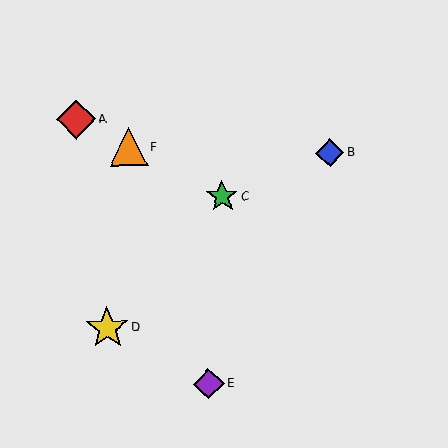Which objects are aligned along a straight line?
Objects A, C, F are aligned along a straight line.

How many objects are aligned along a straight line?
3 objects (A, C, F) are aligned along a straight line.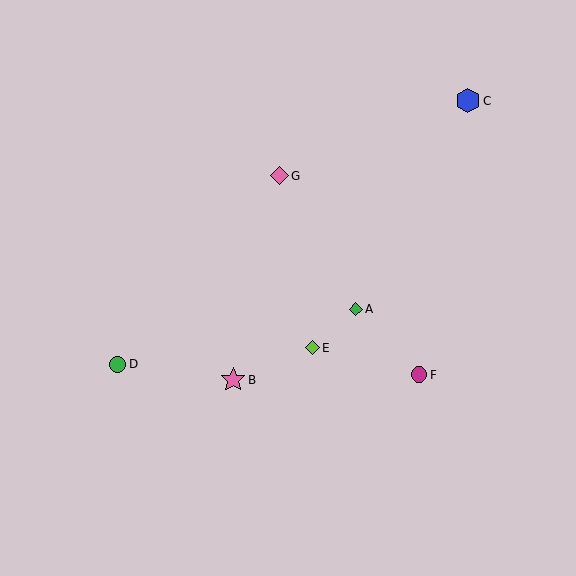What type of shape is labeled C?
Shape C is a blue hexagon.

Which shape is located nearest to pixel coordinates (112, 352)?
The green circle (labeled D) at (118, 364) is nearest to that location.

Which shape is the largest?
The pink star (labeled B) is the largest.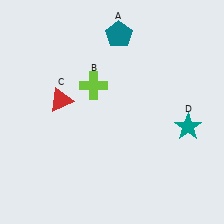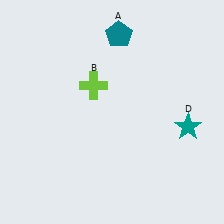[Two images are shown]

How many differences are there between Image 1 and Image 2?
There is 1 difference between the two images.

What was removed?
The red triangle (C) was removed in Image 2.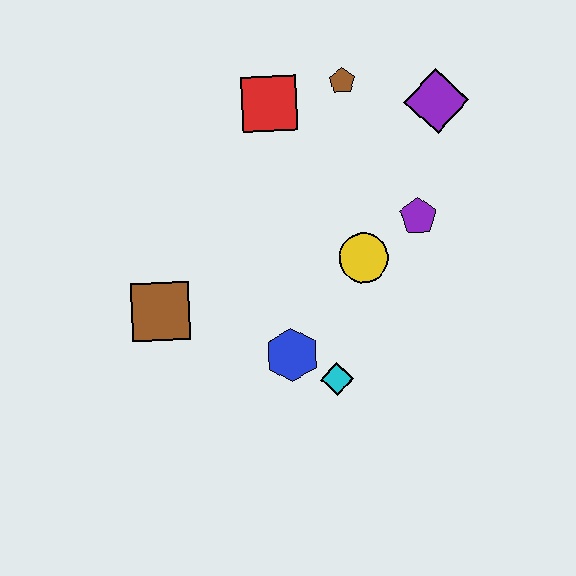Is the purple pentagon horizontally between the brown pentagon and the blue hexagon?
No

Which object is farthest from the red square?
The cyan diamond is farthest from the red square.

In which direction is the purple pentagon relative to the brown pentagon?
The purple pentagon is below the brown pentagon.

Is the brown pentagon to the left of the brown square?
No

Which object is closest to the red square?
The brown pentagon is closest to the red square.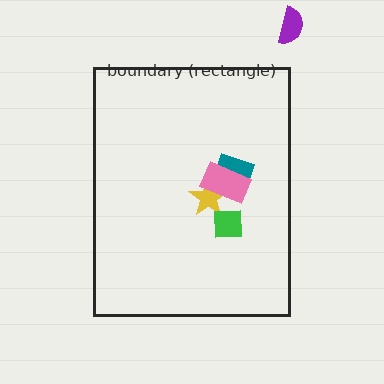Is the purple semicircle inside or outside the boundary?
Outside.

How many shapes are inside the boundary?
4 inside, 1 outside.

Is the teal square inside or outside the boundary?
Inside.